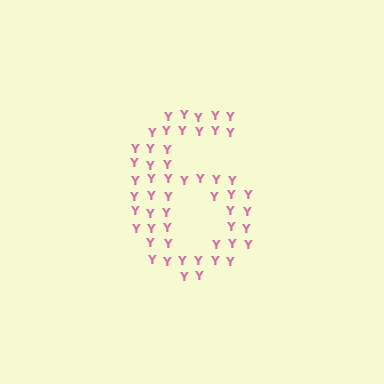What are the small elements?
The small elements are letter Y's.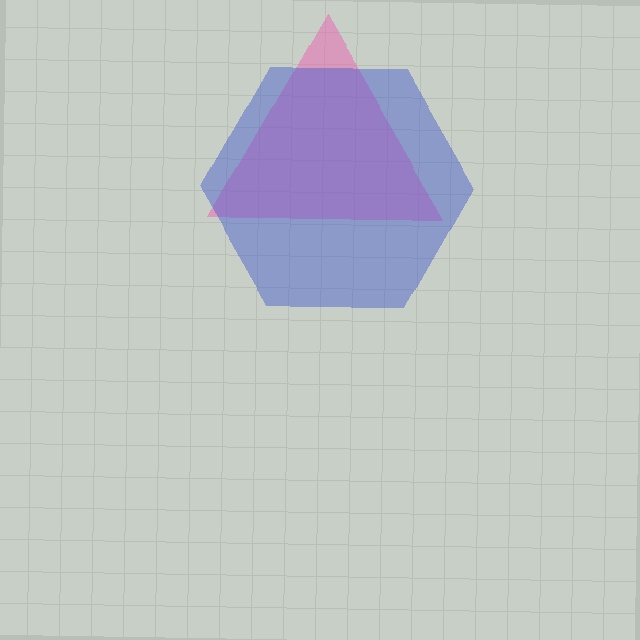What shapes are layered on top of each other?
The layered shapes are: a pink triangle, a blue hexagon.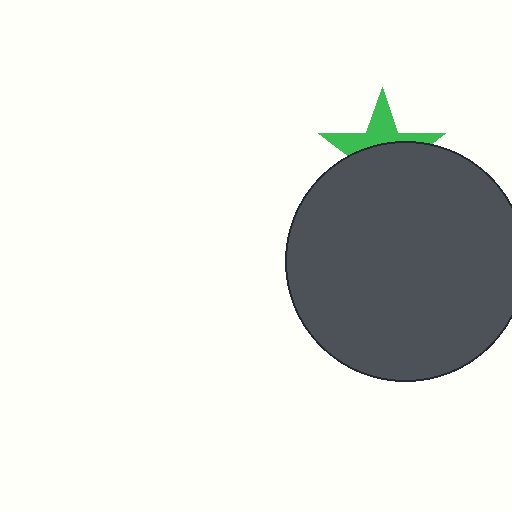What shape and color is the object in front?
The object in front is a dark gray circle.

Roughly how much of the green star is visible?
A small part of it is visible (roughly 40%).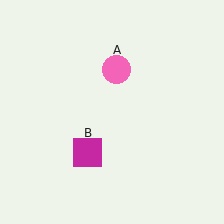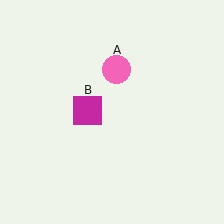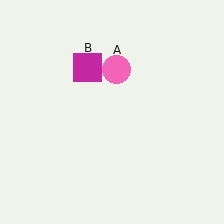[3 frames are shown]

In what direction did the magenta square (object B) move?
The magenta square (object B) moved up.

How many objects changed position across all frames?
1 object changed position: magenta square (object B).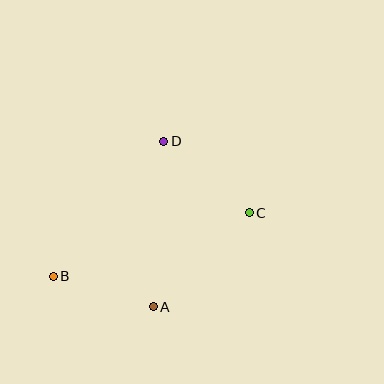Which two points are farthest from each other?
Points B and C are farthest from each other.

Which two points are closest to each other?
Points A and B are closest to each other.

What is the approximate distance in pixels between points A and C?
The distance between A and C is approximately 134 pixels.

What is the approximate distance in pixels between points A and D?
The distance between A and D is approximately 166 pixels.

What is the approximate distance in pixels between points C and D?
The distance between C and D is approximately 112 pixels.